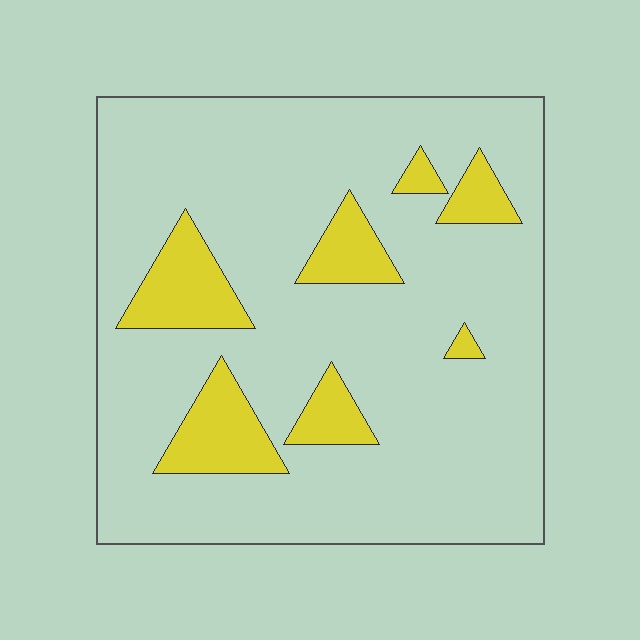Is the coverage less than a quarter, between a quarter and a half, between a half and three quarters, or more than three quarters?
Less than a quarter.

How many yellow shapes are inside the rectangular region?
7.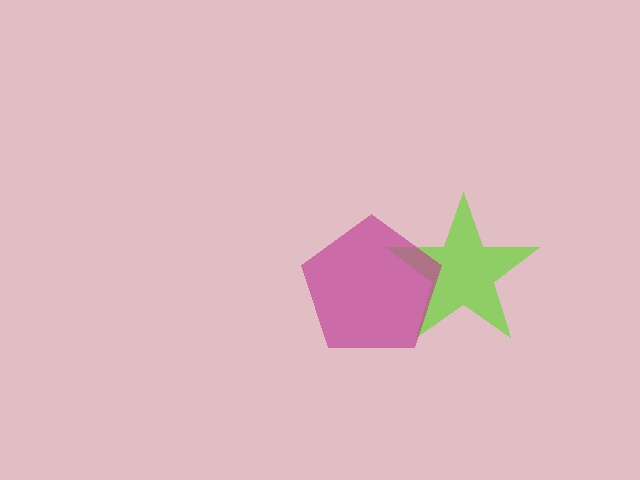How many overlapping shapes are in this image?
There are 2 overlapping shapes in the image.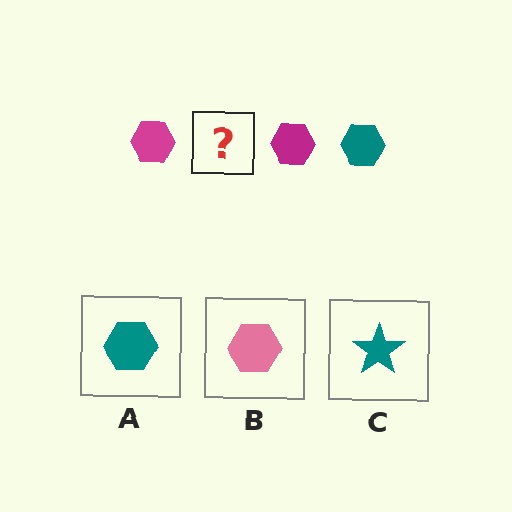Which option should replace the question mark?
Option A.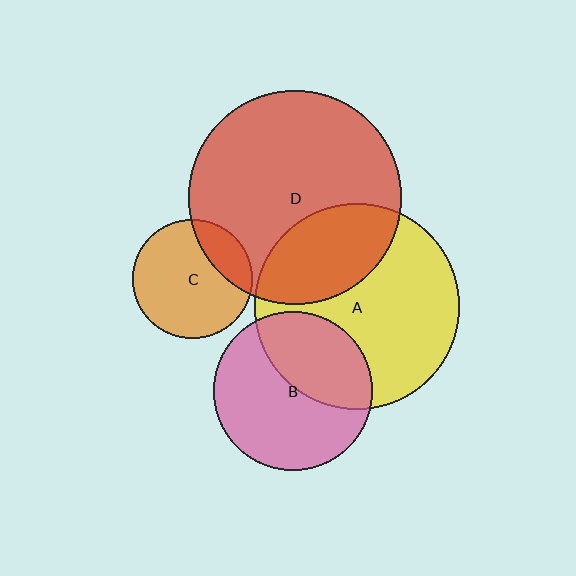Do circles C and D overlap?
Yes.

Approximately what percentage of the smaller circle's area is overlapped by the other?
Approximately 20%.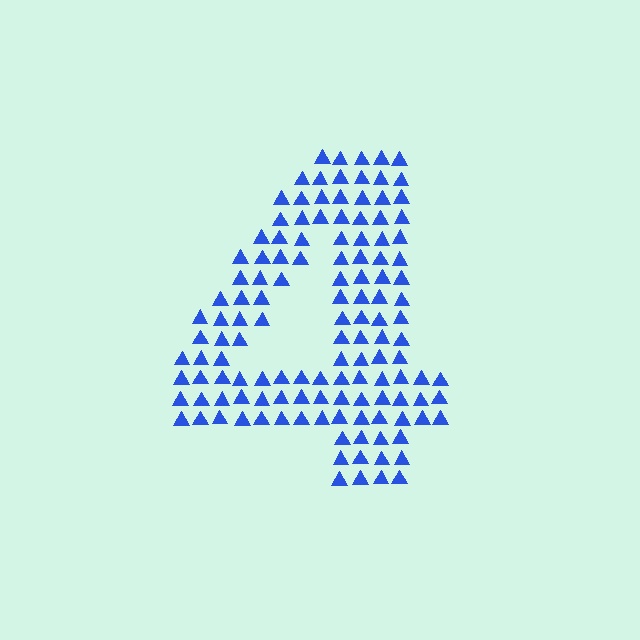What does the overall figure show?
The overall figure shows the digit 4.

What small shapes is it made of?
It is made of small triangles.